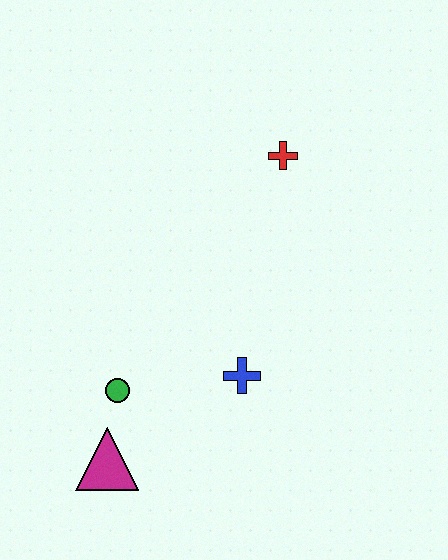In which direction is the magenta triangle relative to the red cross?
The magenta triangle is below the red cross.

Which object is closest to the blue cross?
The green circle is closest to the blue cross.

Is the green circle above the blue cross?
No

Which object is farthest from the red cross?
The magenta triangle is farthest from the red cross.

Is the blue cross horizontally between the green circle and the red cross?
Yes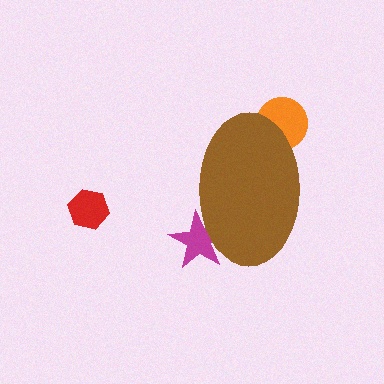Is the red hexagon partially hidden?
No, the red hexagon is fully visible.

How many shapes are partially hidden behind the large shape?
2 shapes are partially hidden.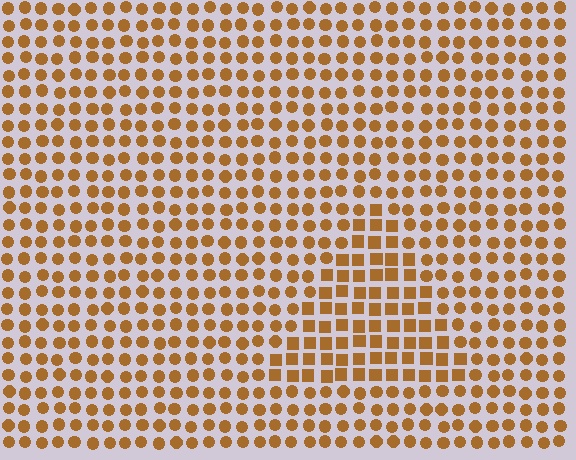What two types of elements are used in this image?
The image uses squares inside the triangle region and circles outside it.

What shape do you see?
I see a triangle.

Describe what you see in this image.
The image is filled with small brown elements arranged in a uniform grid. A triangle-shaped region contains squares, while the surrounding area contains circles. The boundary is defined purely by the change in element shape.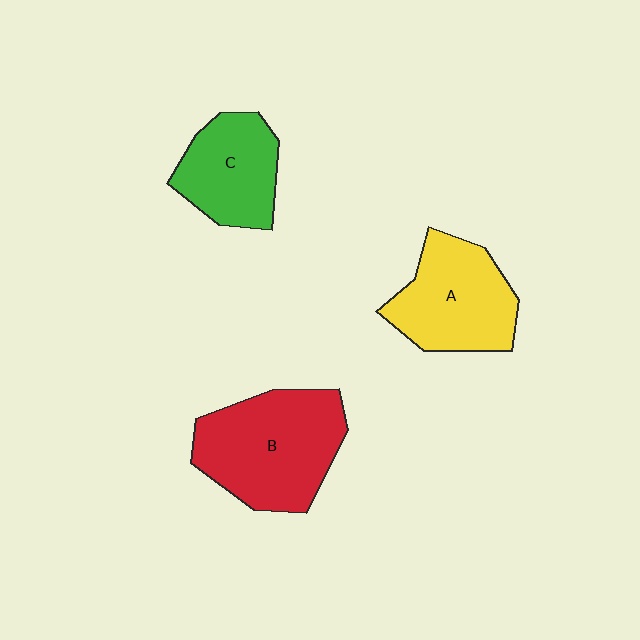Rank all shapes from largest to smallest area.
From largest to smallest: B (red), A (yellow), C (green).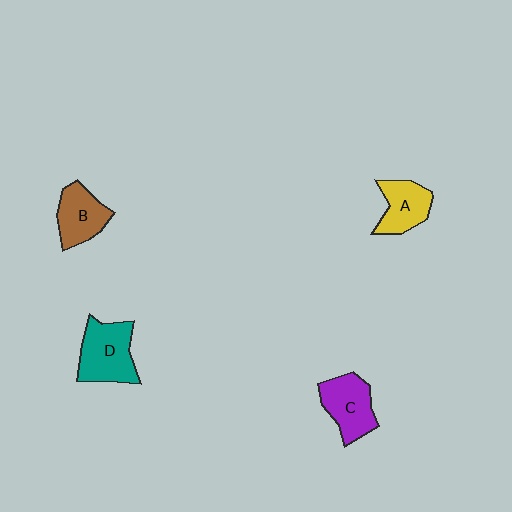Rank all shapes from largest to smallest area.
From largest to smallest: D (teal), C (purple), B (brown), A (yellow).